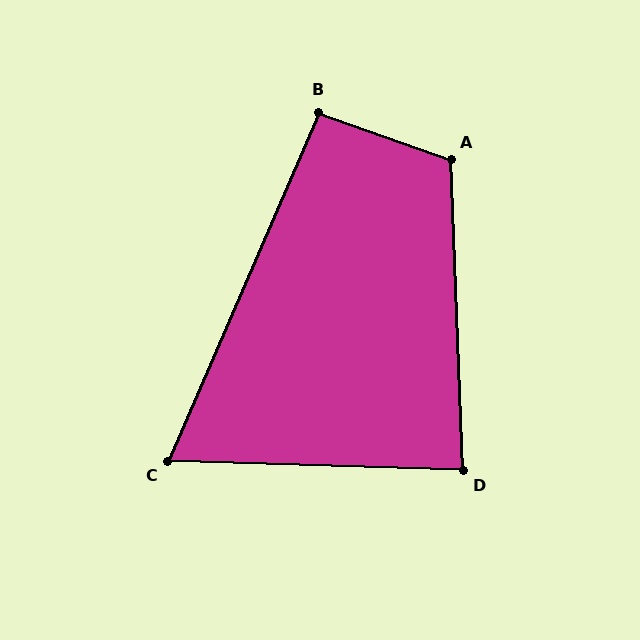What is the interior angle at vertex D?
Approximately 86 degrees (approximately right).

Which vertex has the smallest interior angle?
C, at approximately 68 degrees.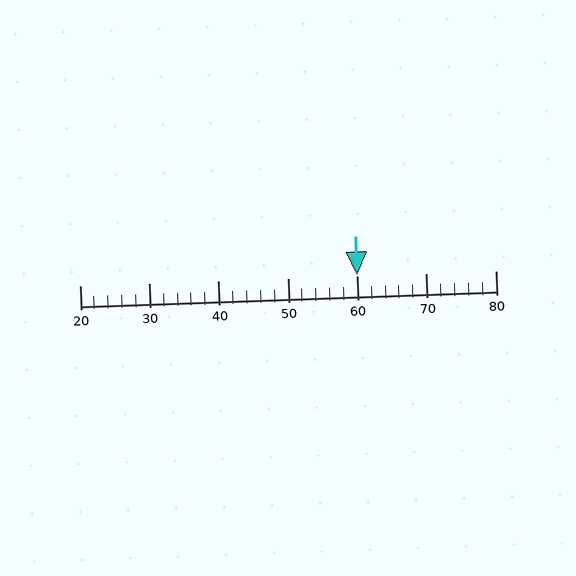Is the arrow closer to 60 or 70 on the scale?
The arrow is closer to 60.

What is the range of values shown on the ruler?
The ruler shows values from 20 to 80.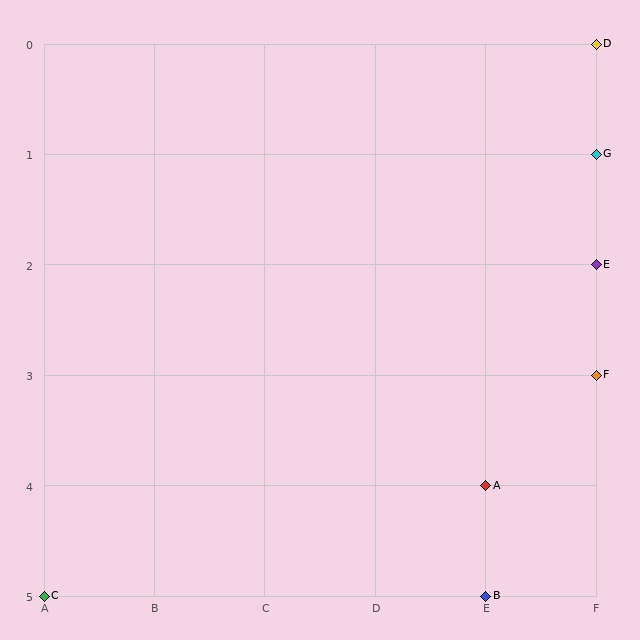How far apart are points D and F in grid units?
Points D and F are 3 rows apart.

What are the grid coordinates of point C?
Point C is at grid coordinates (A, 5).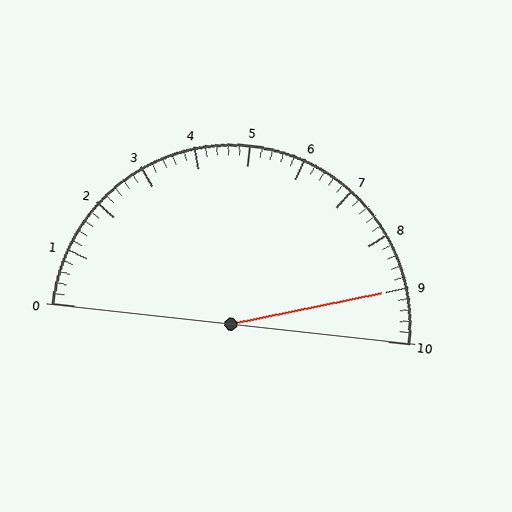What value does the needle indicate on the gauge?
The needle indicates approximately 9.0.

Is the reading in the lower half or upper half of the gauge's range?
The reading is in the upper half of the range (0 to 10).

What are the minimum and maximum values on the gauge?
The gauge ranges from 0 to 10.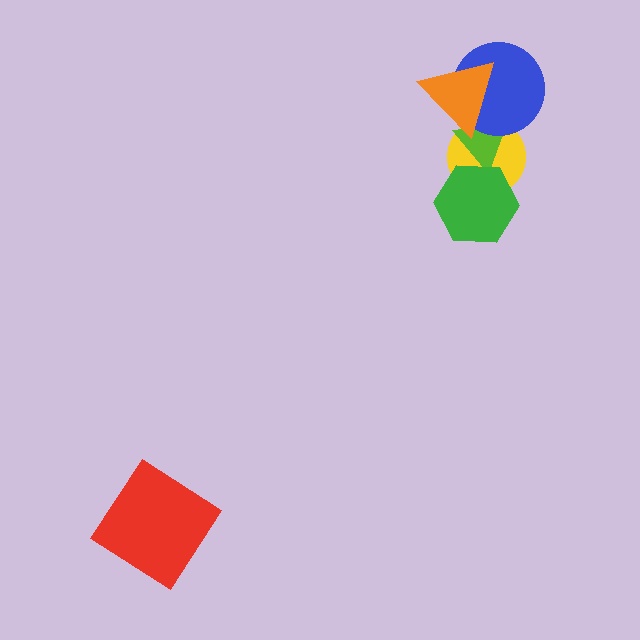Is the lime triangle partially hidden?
Yes, it is partially covered by another shape.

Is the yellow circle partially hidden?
Yes, it is partially covered by another shape.